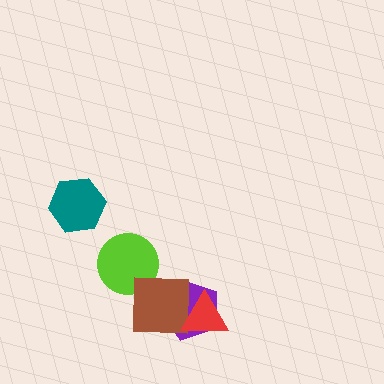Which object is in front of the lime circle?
The brown square is in front of the lime circle.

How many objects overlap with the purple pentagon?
2 objects overlap with the purple pentagon.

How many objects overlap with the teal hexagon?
0 objects overlap with the teal hexagon.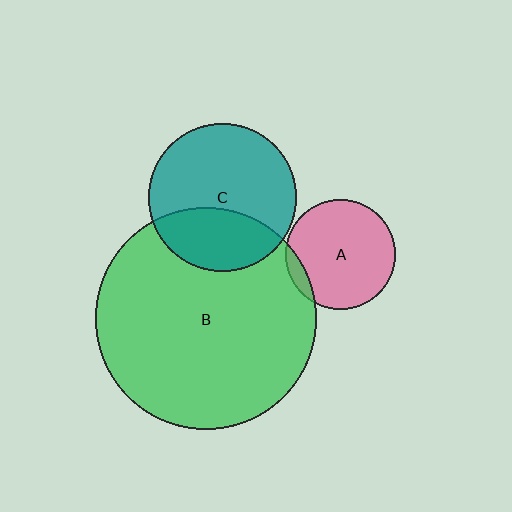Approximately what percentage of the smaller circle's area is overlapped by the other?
Approximately 35%.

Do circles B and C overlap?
Yes.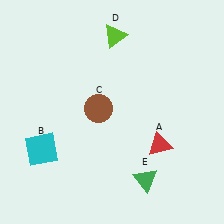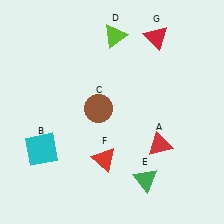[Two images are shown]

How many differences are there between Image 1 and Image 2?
There are 2 differences between the two images.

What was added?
A red triangle (F), a red triangle (G) were added in Image 2.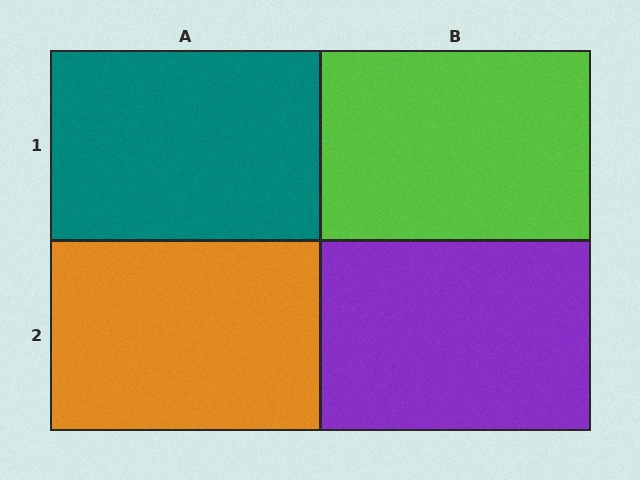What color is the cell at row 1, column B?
Lime.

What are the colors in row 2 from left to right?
Orange, purple.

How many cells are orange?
1 cell is orange.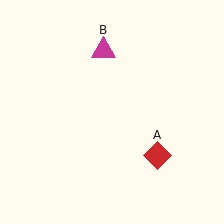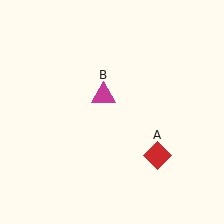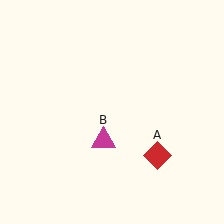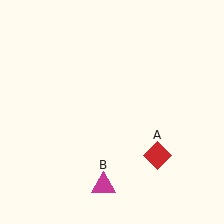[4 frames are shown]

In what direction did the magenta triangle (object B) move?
The magenta triangle (object B) moved down.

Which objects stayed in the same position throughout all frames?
Red diamond (object A) remained stationary.